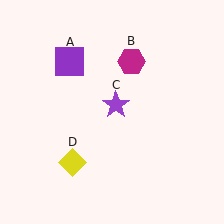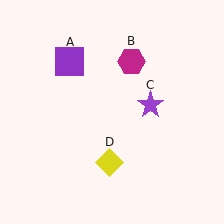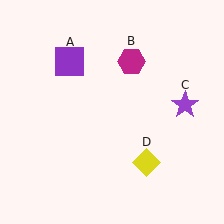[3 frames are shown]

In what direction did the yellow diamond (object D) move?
The yellow diamond (object D) moved right.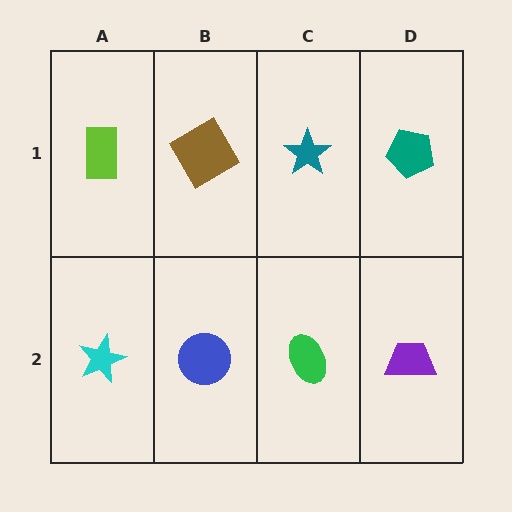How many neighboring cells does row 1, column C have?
3.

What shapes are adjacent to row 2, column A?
A lime rectangle (row 1, column A), a blue circle (row 2, column B).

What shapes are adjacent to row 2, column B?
A brown diamond (row 1, column B), a cyan star (row 2, column A), a green ellipse (row 2, column C).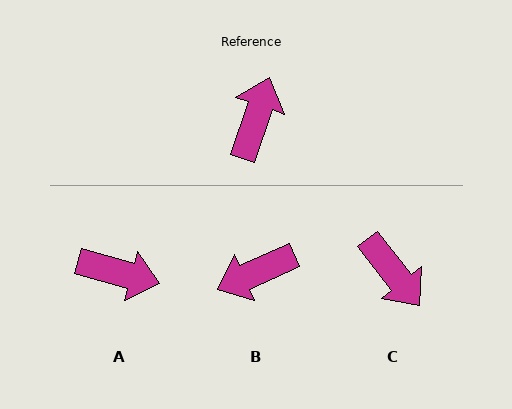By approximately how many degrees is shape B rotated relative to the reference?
Approximately 132 degrees counter-clockwise.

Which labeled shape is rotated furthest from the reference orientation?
B, about 132 degrees away.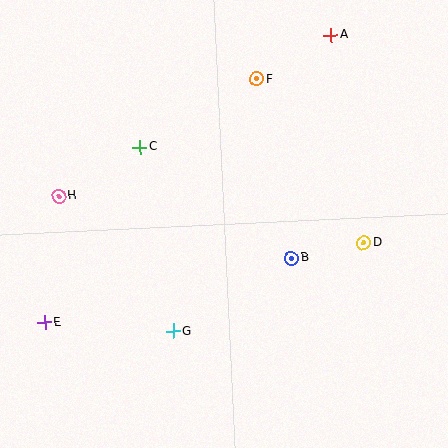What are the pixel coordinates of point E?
Point E is at (45, 322).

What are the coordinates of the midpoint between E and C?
The midpoint between E and C is at (92, 235).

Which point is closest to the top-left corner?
Point C is closest to the top-left corner.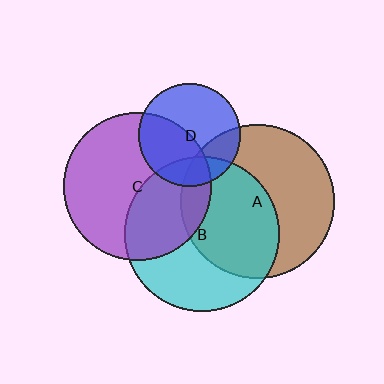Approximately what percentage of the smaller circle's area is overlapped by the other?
Approximately 45%.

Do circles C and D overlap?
Yes.